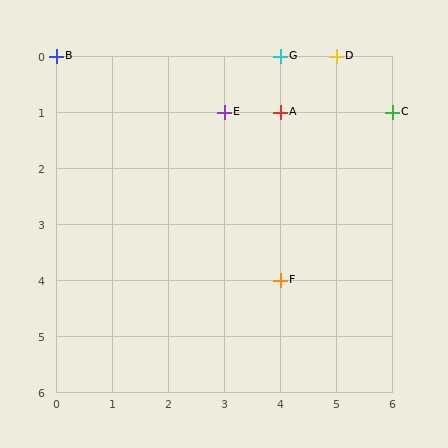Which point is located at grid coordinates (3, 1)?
Point E is at (3, 1).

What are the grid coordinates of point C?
Point C is at grid coordinates (6, 1).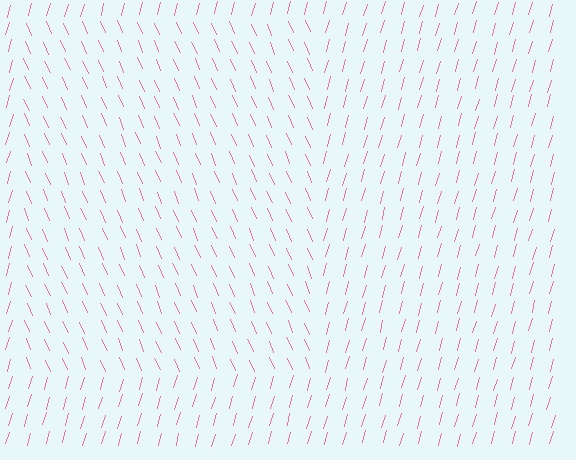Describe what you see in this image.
The image is filled with small pink line segments. A rectangle region in the image has lines oriented differently from the surrounding lines, creating a visible texture boundary.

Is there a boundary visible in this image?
Yes, there is a texture boundary formed by a change in line orientation.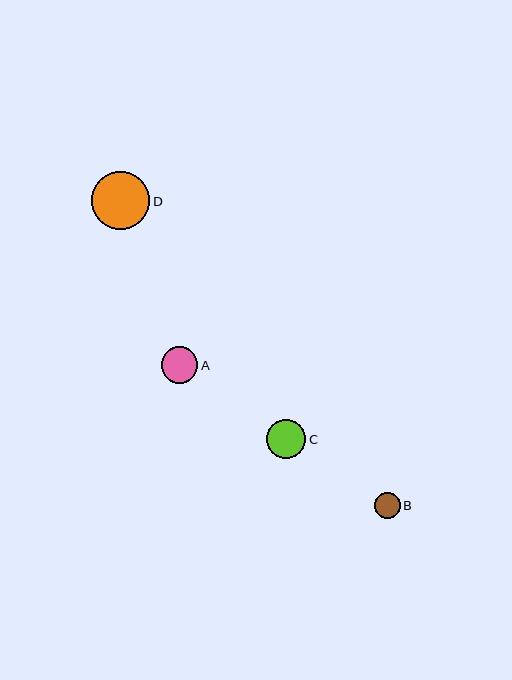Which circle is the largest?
Circle D is the largest with a size of approximately 58 pixels.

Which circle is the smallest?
Circle B is the smallest with a size of approximately 26 pixels.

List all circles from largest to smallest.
From largest to smallest: D, C, A, B.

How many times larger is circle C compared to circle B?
Circle C is approximately 1.5 times the size of circle B.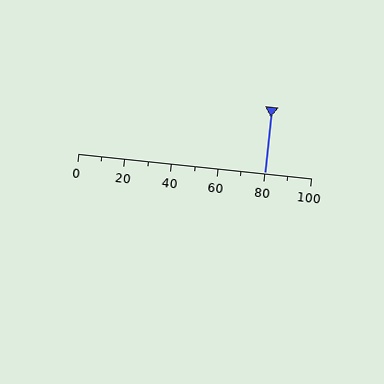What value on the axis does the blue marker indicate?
The marker indicates approximately 80.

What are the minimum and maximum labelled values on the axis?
The axis runs from 0 to 100.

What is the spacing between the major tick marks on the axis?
The major ticks are spaced 20 apart.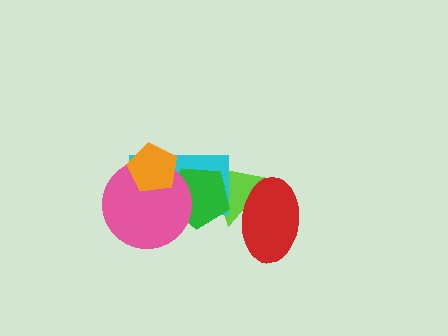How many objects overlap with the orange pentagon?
2 objects overlap with the orange pentagon.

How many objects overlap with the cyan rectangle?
4 objects overlap with the cyan rectangle.